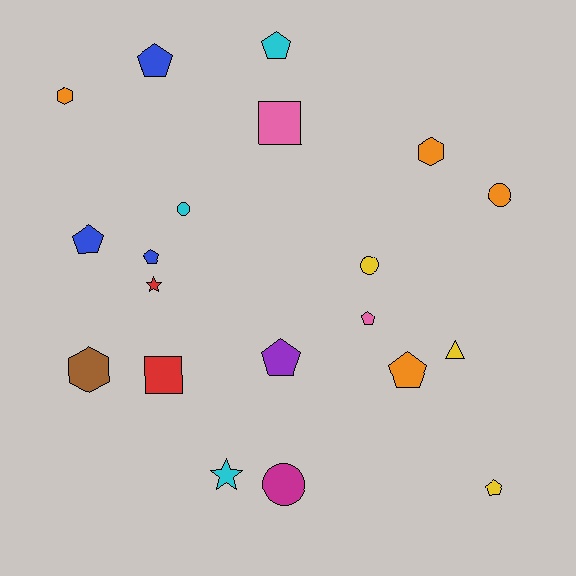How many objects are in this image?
There are 20 objects.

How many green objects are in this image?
There are no green objects.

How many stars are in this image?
There are 2 stars.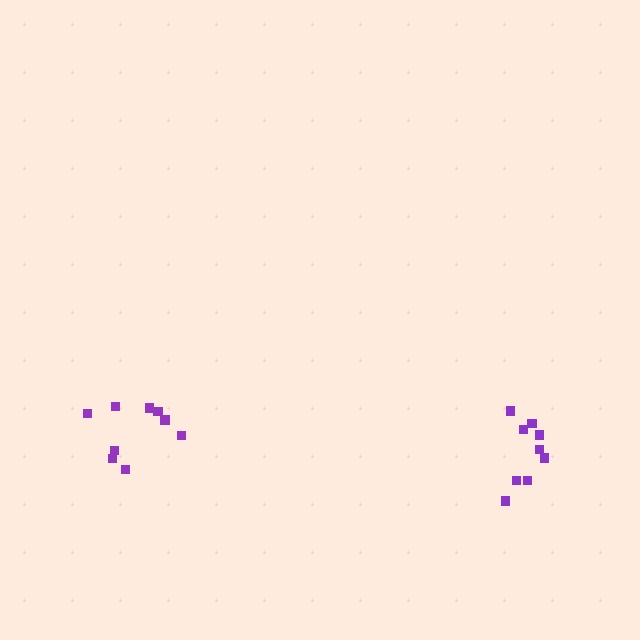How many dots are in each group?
Group 1: 9 dots, Group 2: 9 dots (18 total).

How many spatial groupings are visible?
There are 2 spatial groupings.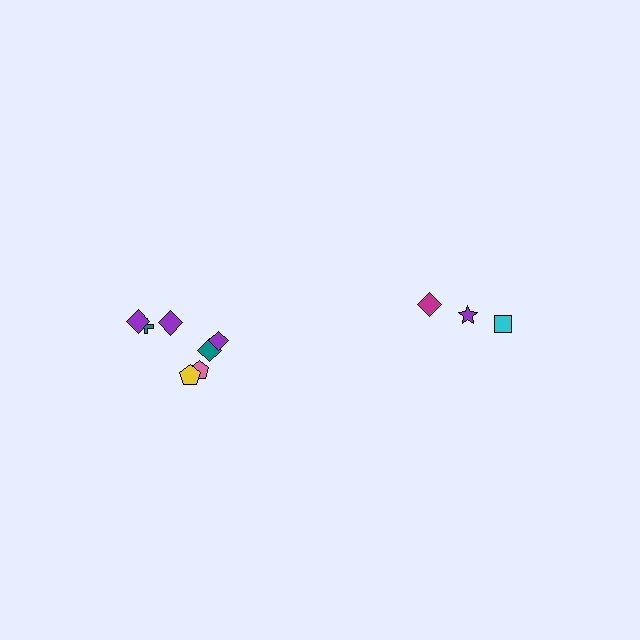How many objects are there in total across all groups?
There are 10 objects.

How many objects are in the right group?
There are 3 objects.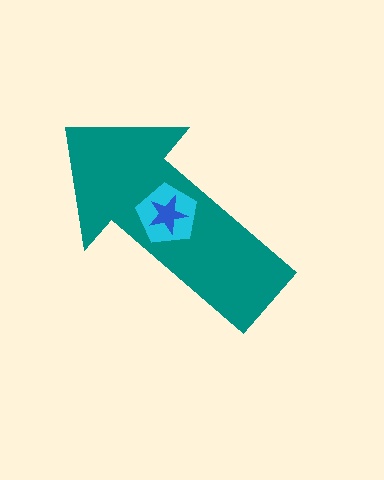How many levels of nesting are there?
3.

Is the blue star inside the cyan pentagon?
Yes.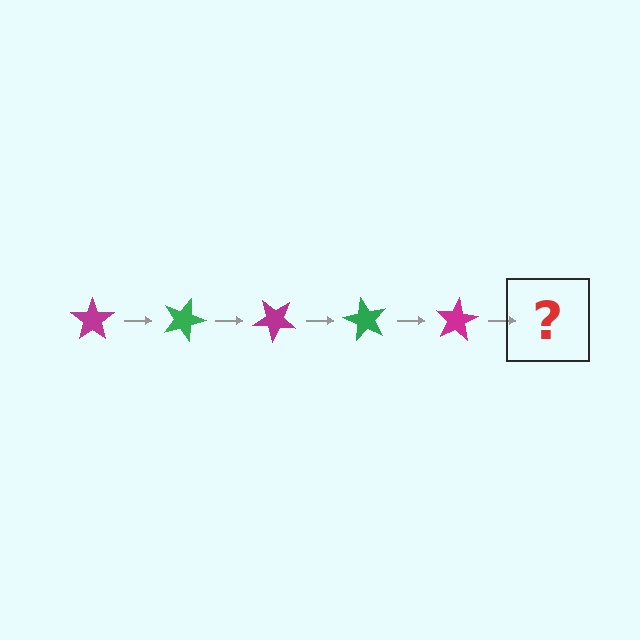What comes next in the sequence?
The next element should be a green star, rotated 100 degrees from the start.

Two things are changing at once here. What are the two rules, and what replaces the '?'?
The two rules are that it rotates 20 degrees each step and the color cycles through magenta and green. The '?' should be a green star, rotated 100 degrees from the start.